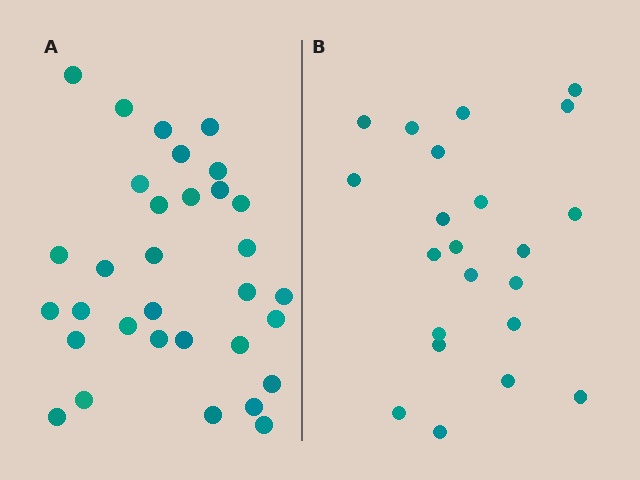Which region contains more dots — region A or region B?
Region A (the left region) has more dots.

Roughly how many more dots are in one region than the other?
Region A has roughly 10 or so more dots than region B.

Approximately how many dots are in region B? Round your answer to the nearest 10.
About 20 dots. (The exact count is 22, which rounds to 20.)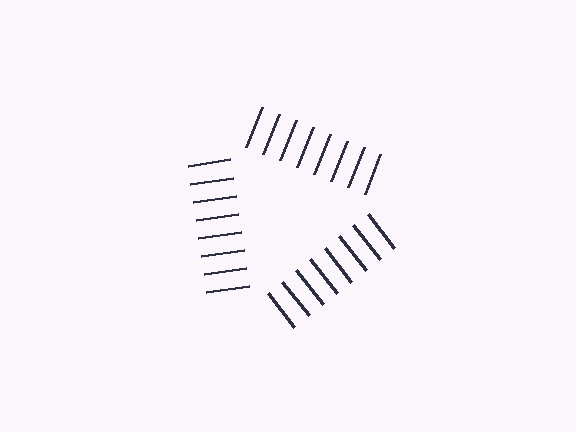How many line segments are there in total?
24 — 8 along each of the 3 edges.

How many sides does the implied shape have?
3 sides — the line-ends trace a triangle.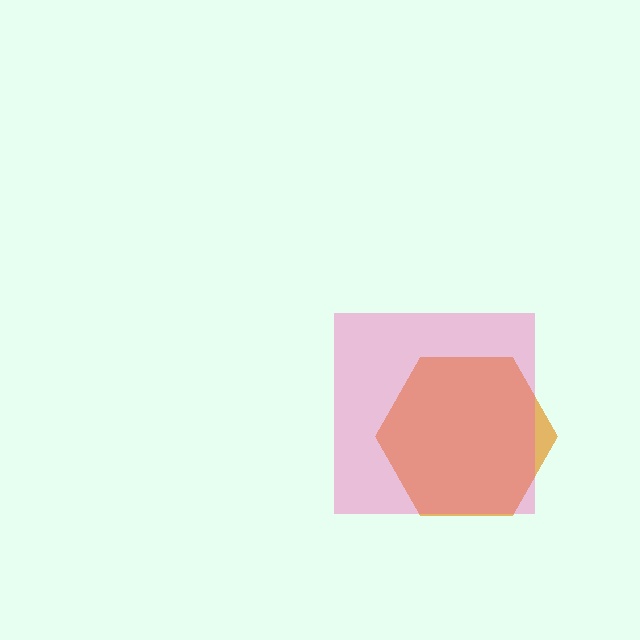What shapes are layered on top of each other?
The layered shapes are: an orange hexagon, a pink square.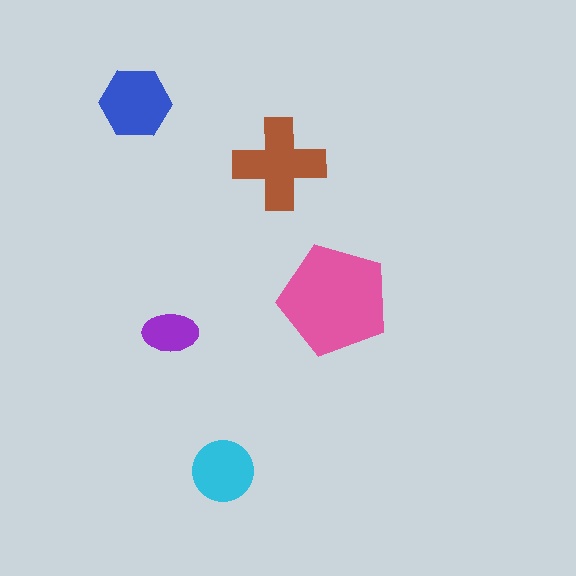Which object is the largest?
The pink pentagon.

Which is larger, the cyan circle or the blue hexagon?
The blue hexagon.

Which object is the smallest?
The purple ellipse.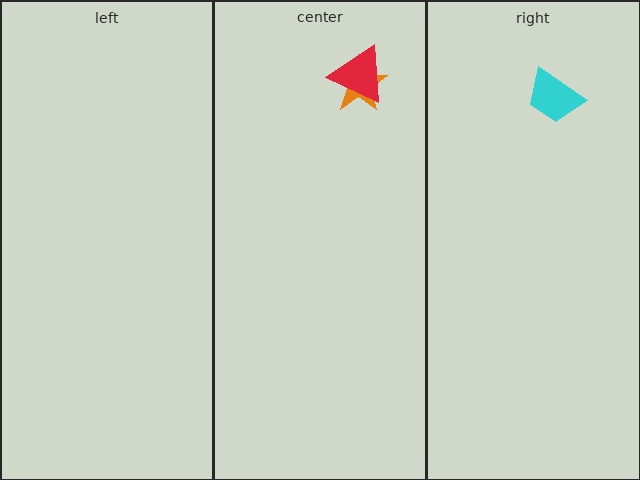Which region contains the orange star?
The center region.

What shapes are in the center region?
The orange star, the red triangle.